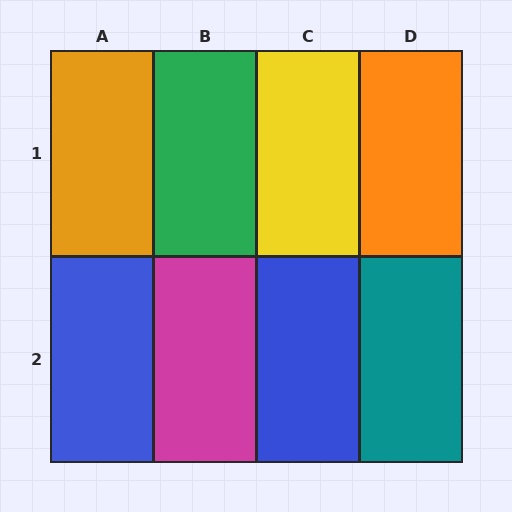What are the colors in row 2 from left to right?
Blue, magenta, blue, teal.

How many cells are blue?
2 cells are blue.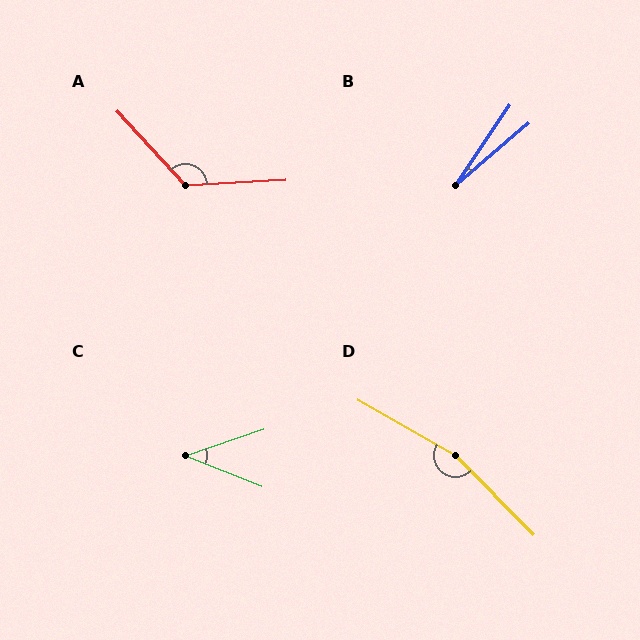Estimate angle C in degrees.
Approximately 40 degrees.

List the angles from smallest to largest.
B (15°), C (40°), A (129°), D (164°).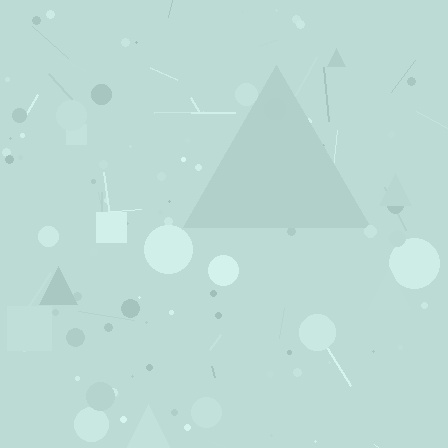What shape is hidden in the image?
A triangle is hidden in the image.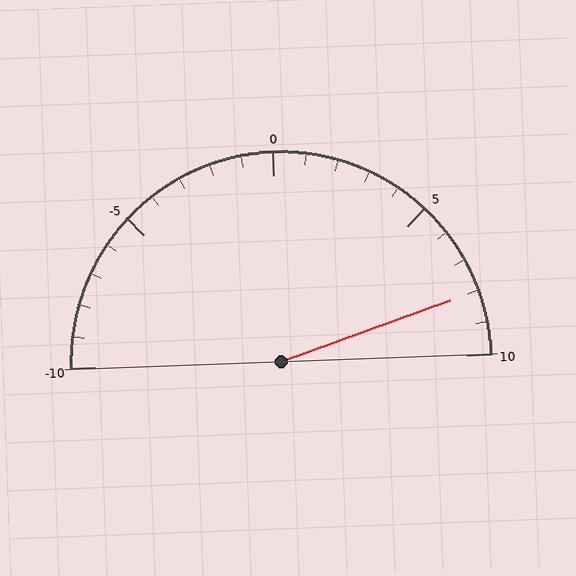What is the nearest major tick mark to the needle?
The nearest major tick mark is 10.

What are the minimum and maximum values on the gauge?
The gauge ranges from -10 to 10.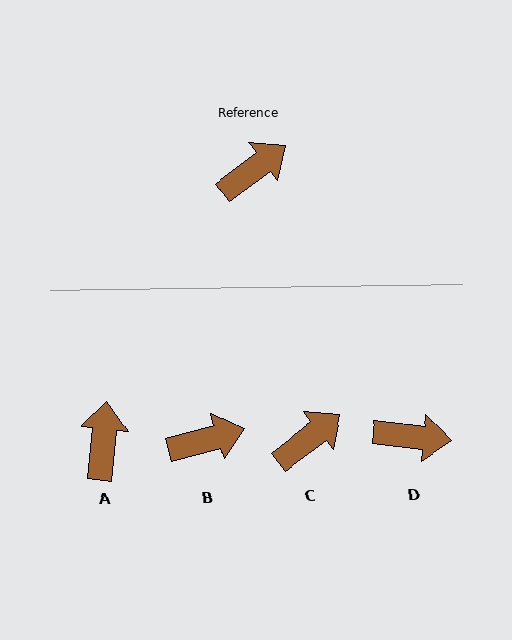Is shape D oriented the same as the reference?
No, it is off by about 44 degrees.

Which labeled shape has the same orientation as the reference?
C.